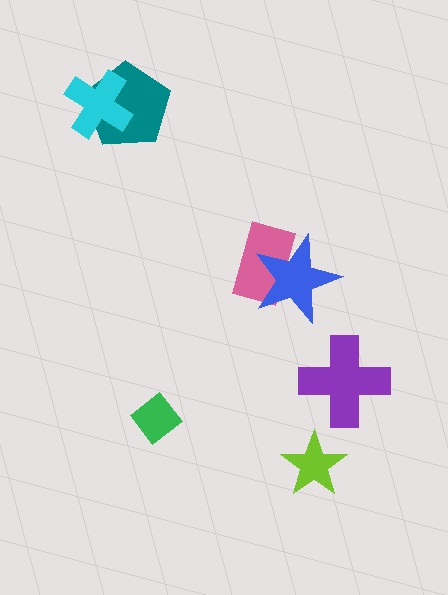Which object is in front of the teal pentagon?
The cyan cross is in front of the teal pentagon.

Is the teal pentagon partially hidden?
Yes, it is partially covered by another shape.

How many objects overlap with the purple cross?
0 objects overlap with the purple cross.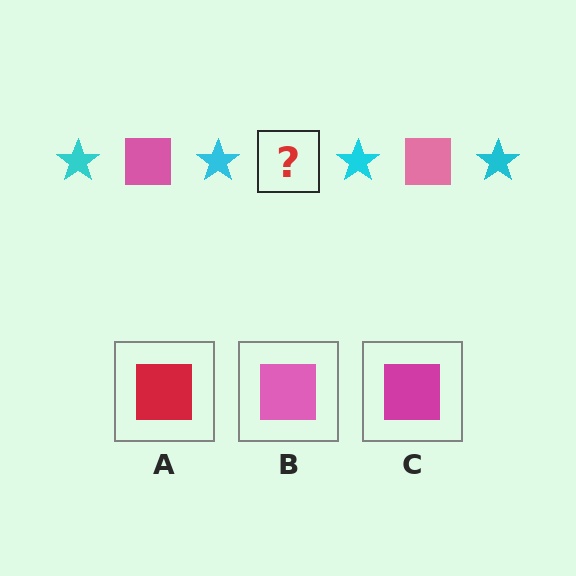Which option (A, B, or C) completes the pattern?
B.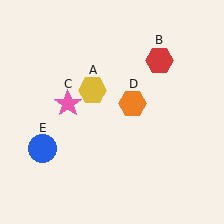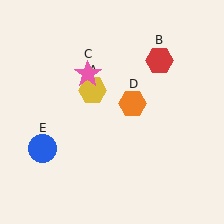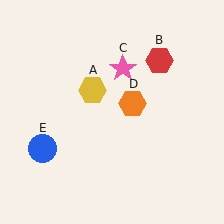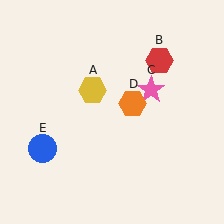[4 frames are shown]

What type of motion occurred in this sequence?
The pink star (object C) rotated clockwise around the center of the scene.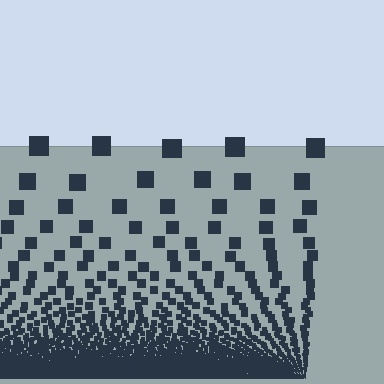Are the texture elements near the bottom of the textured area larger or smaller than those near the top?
Smaller. The gradient is inverted — elements near the bottom are smaller and denser.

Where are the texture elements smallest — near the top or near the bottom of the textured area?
Near the bottom.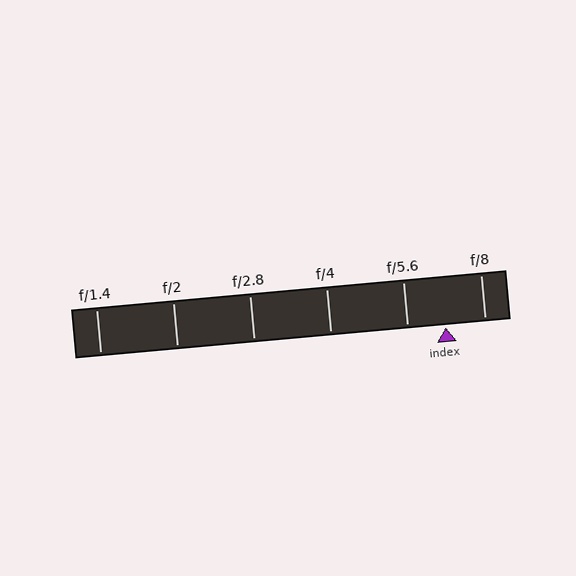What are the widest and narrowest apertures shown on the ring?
The widest aperture shown is f/1.4 and the narrowest is f/8.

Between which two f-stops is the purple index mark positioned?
The index mark is between f/5.6 and f/8.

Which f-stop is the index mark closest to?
The index mark is closest to f/5.6.